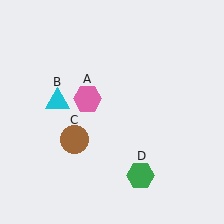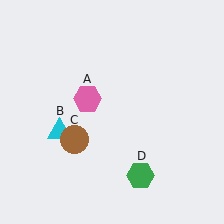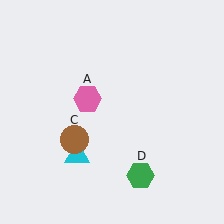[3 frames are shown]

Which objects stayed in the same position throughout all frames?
Pink hexagon (object A) and brown circle (object C) and green hexagon (object D) remained stationary.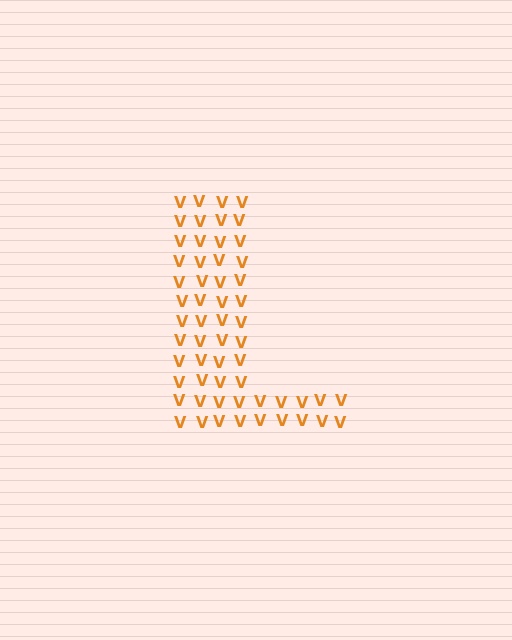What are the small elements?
The small elements are letter V's.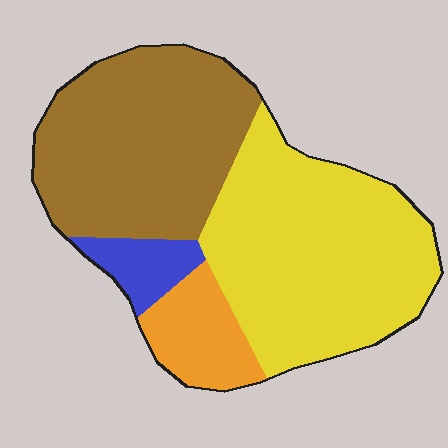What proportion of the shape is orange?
Orange covers about 10% of the shape.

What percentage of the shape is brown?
Brown takes up about three eighths (3/8) of the shape.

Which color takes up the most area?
Yellow, at roughly 45%.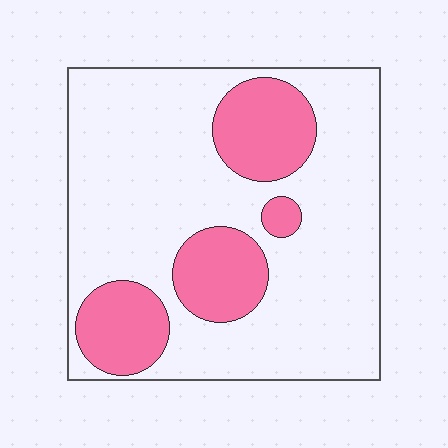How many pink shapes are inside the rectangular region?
4.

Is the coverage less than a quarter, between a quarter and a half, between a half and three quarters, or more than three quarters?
Less than a quarter.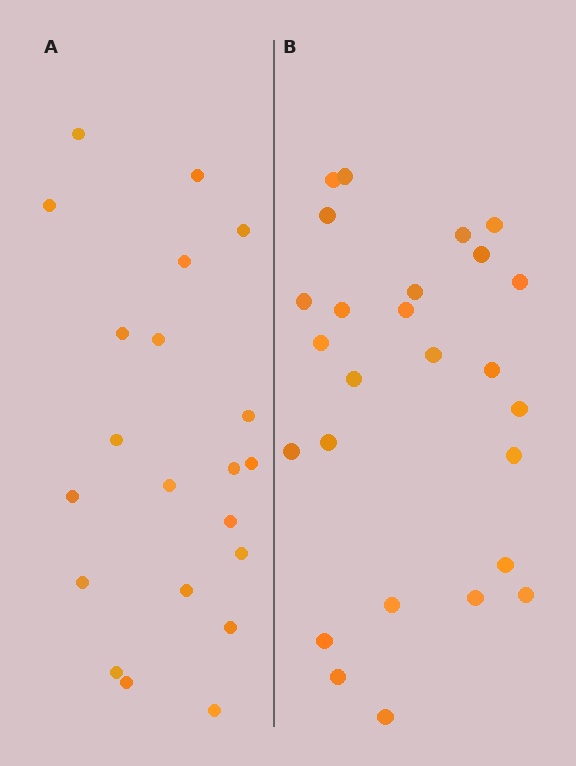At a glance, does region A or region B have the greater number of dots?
Region B (the right region) has more dots.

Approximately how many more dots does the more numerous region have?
Region B has about 5 more dots than region A.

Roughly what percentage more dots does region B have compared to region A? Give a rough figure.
About 25% more.